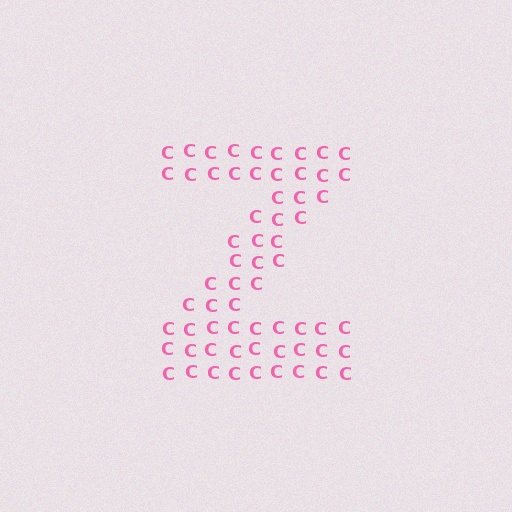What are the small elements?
The small elements are letter C's.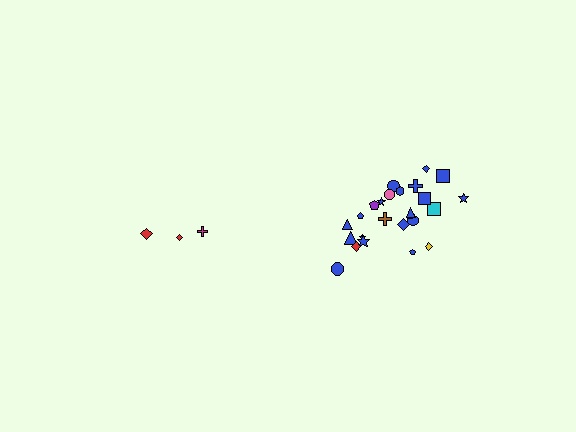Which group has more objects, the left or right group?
The right group.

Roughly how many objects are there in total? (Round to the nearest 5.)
Roughly 30 objects in total.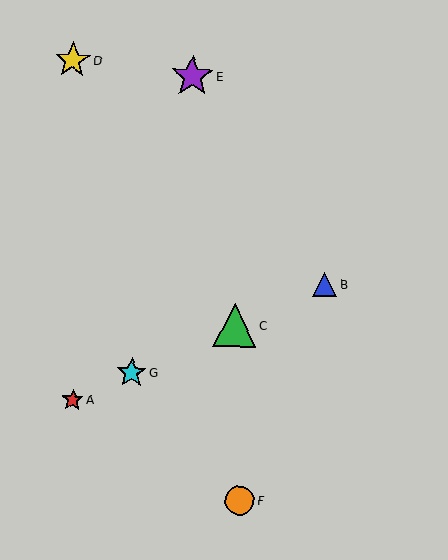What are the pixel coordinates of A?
Object A is at (73, 400).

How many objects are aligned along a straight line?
4 objects (A, B, C, G) are aligned along a straight line.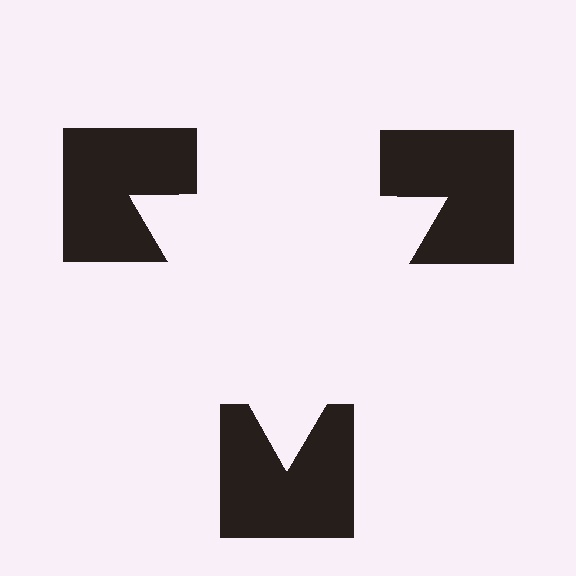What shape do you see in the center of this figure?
An illusory triangle — its edges are inferred from the aligned wedge cuts in the notched squares, not physically drawn.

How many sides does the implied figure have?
3 sides.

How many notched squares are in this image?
There are 3 — one at each vertex of the illusory triangle.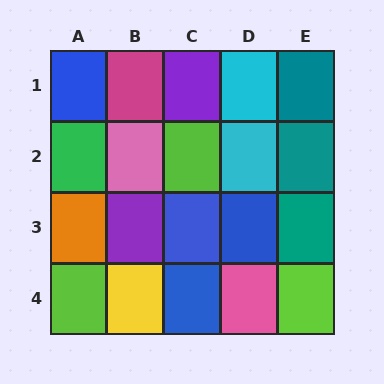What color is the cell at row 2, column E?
Teal.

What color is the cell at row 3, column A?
Orange.